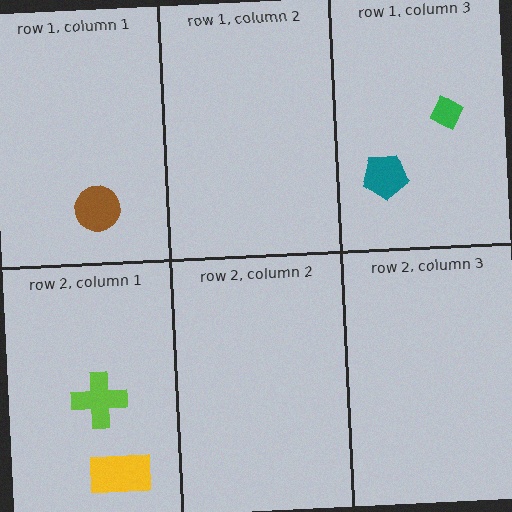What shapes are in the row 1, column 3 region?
The teal pentagon, the green diamond.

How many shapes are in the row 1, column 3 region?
2.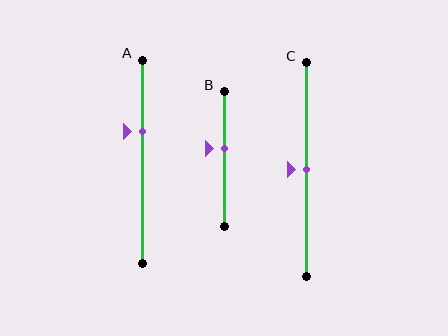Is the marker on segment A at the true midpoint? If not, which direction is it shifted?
No, the marker on segment A is shifted upward by about 15% of the segment length.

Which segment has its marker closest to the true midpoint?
Segment C has its marker closest to the true midpoint.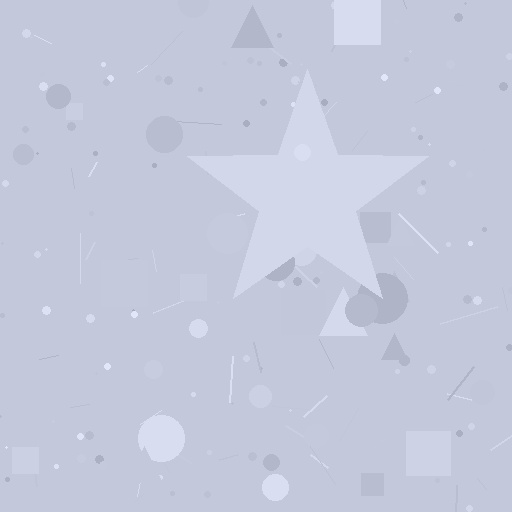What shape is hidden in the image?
A star is hidden in the image.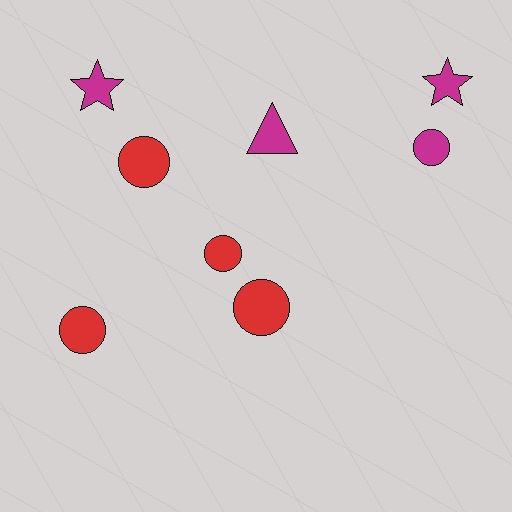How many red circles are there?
There are 4 red circles.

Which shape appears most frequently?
Circle, with 5 objects.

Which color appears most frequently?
Red, with 4 objects.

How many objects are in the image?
There are 8 objects.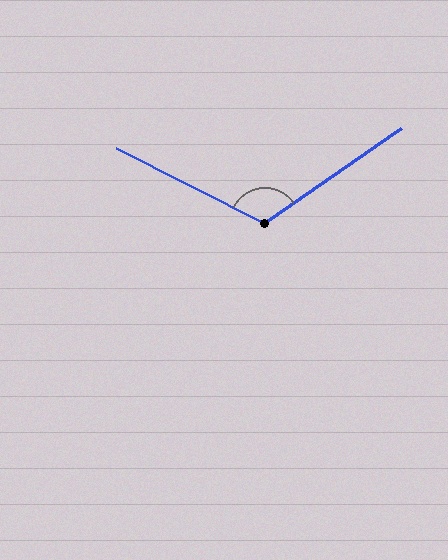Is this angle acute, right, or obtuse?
It is obtuse.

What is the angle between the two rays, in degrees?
Approximately 119 degrees.